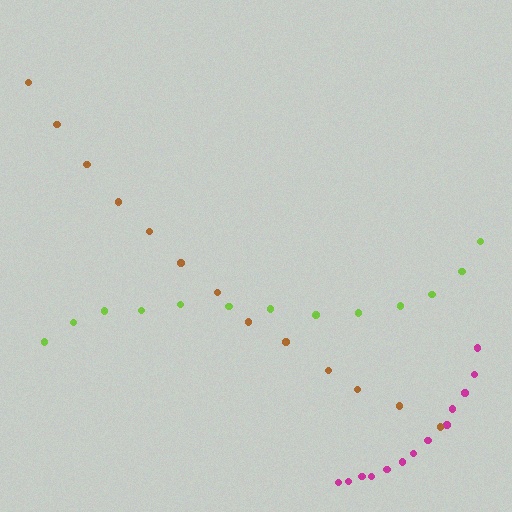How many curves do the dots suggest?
There are 3 distinct paths.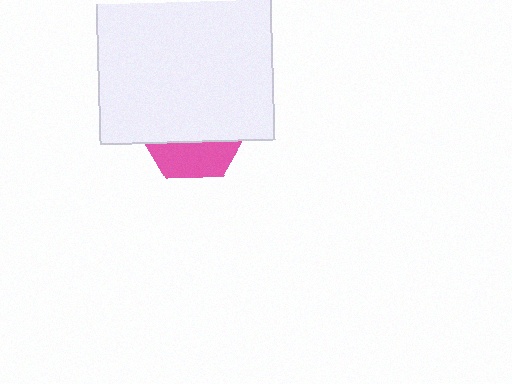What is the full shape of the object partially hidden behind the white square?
The partially hidden object is a pink hexagon.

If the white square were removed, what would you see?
You would see the complete pink hexagon.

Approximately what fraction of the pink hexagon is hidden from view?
Roughly 69% of the pink hexagon is hidden behind the white square.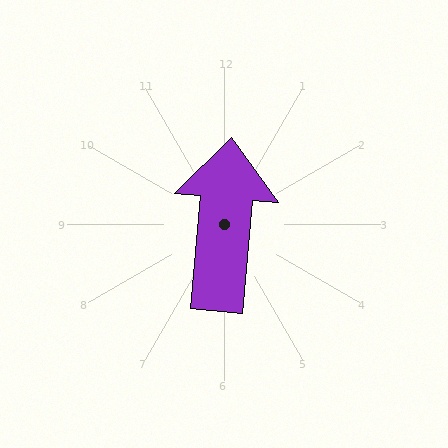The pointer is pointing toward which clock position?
Roughly 12 o'clock.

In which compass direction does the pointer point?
North.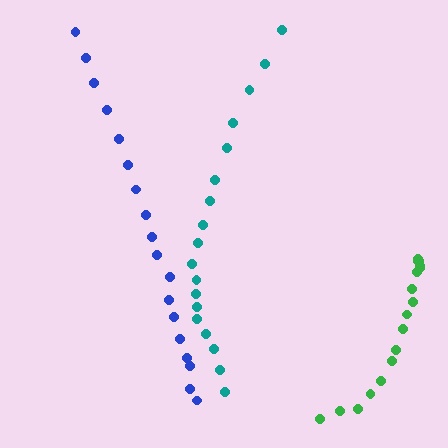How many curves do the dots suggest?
There are 3 distinct paths.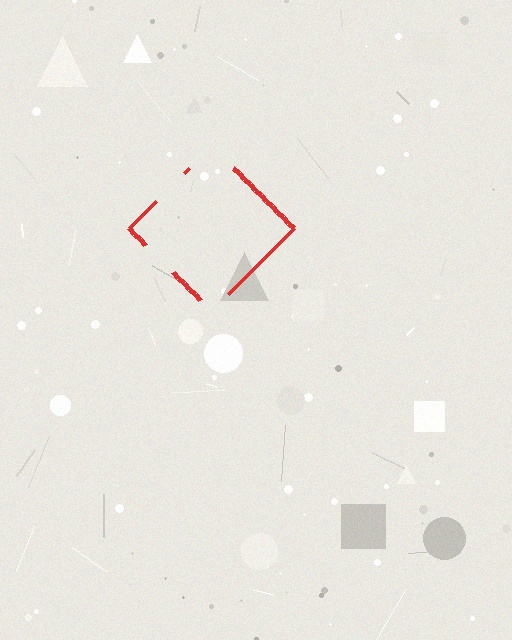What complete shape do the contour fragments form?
The contour fragments form a diamond.